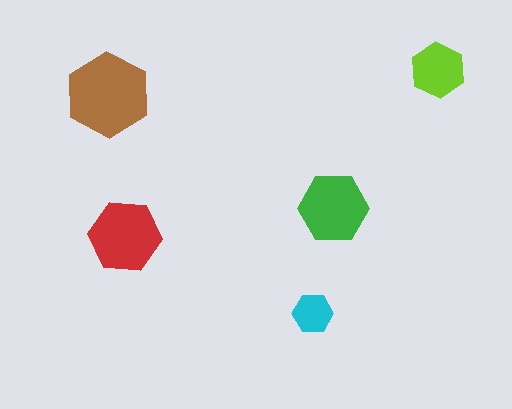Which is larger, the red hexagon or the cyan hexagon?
The red one.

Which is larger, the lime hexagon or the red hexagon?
The red one.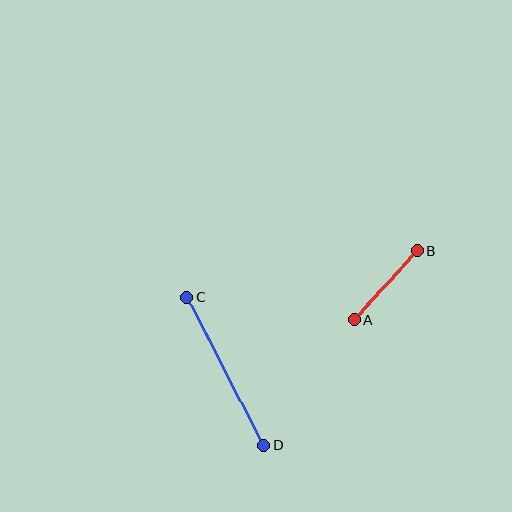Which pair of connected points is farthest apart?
Points C and D are farthest apart.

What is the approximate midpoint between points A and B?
The midpoint is at approximately (386, 285) pixels.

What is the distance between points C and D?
The distance is approximately 167 pixels.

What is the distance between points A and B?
The distance is approximately 94 pixels.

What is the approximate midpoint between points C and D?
The midpoint is at approximately (226, 371) pixels.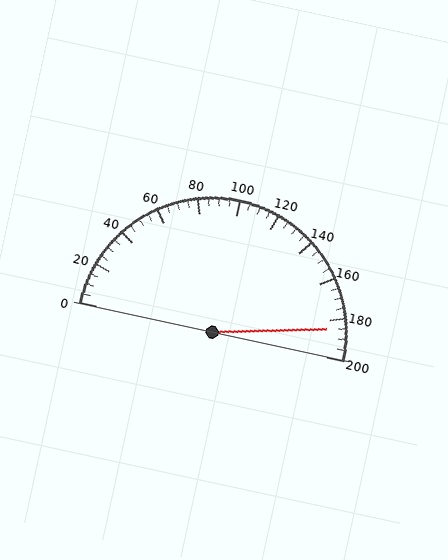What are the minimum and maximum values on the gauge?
The gauge ranges from 0 to 200.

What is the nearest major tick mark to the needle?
The nearest major tick mark is 180.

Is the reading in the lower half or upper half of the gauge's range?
The reading is in the upper half of the range (0 to 200).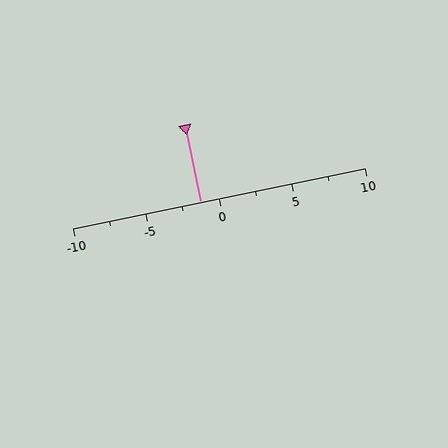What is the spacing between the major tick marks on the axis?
The major ticks are spaced 5 apart.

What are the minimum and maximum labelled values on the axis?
The axis runs from -10 to 10.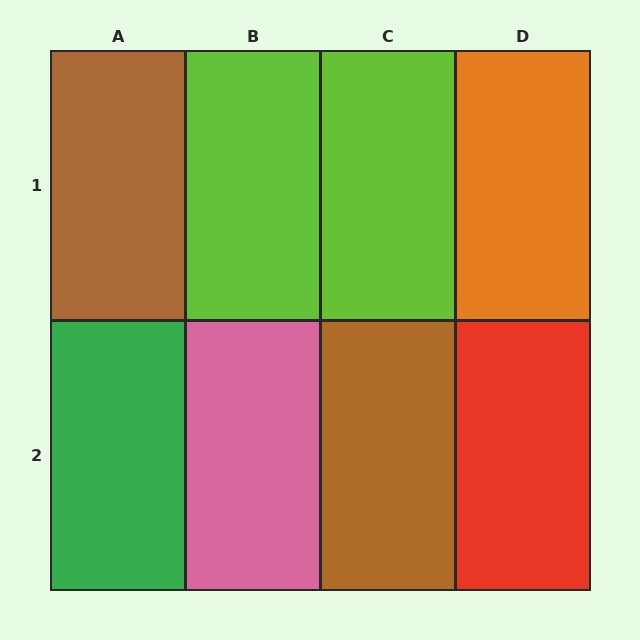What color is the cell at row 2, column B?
Pink.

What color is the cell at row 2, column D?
Red.